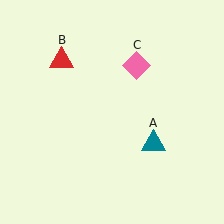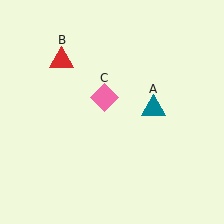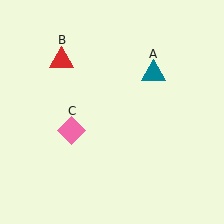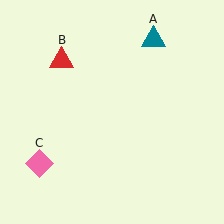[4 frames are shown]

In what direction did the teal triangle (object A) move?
The teal triangle (object A) moved up.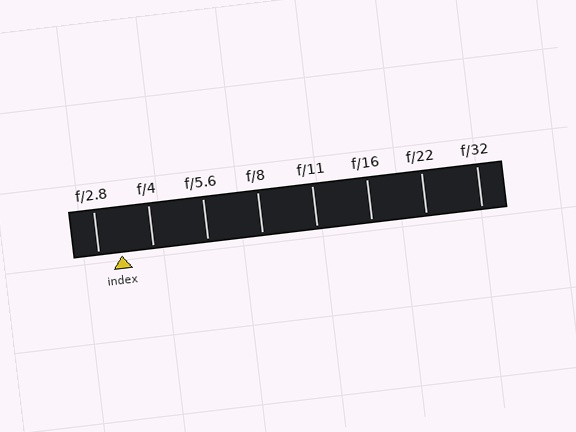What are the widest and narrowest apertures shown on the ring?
The widest aperture shown is f/2.8 and the narrowest is f/32.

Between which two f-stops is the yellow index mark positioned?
The index mark is between f/2.8 and f/4.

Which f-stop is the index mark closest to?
The index mark is closest to f/2.8.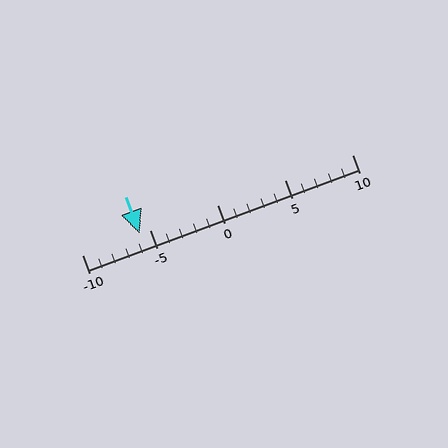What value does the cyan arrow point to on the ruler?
The cyan arrow points to approximately -6.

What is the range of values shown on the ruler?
The ruler shows values from -10 to 10.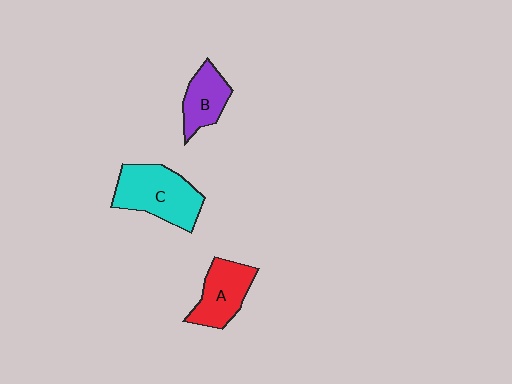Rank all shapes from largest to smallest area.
From largest to smallest: C (cyan), A (red), B (purple).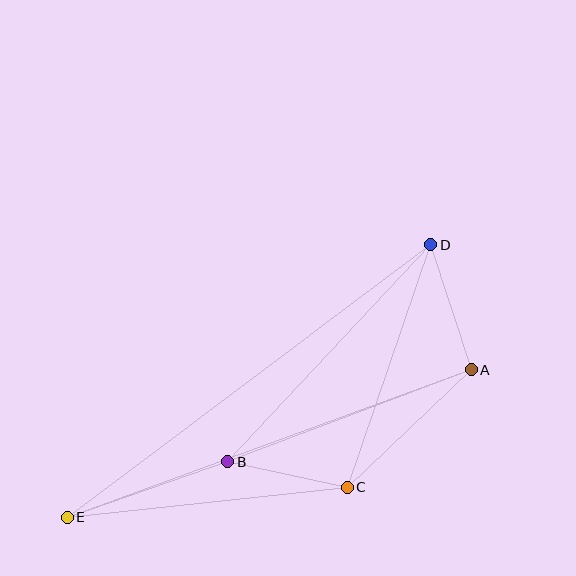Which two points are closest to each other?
Points B and C are closest to each other.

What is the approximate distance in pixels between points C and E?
The distance between C and E is approximately 281 pixels.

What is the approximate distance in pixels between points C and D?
The distance between C and D is approximately 256 pixels.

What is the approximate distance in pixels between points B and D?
The distance between B and D is approximately 297 pixels.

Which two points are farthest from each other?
Points D and E are farthest from each other.